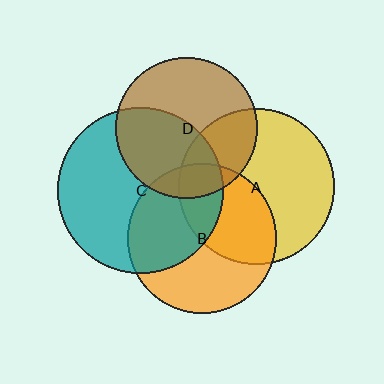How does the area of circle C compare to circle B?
Approximately 1.2 times.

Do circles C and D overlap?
Yes.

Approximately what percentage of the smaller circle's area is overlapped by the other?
Approximately 45%.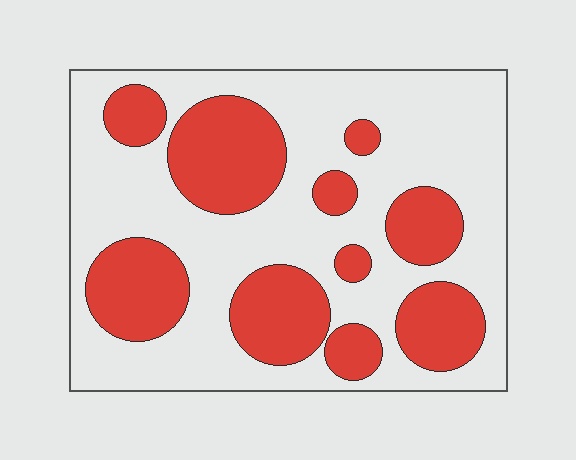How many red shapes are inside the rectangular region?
10.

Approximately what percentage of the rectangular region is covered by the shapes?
Approximately 35%.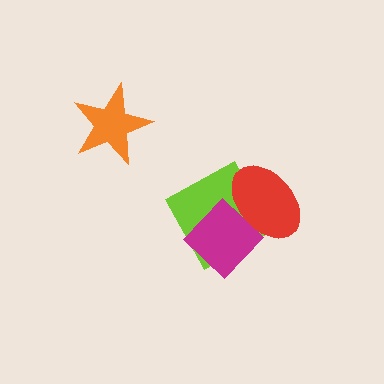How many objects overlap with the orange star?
0 objects overlap with the orange star.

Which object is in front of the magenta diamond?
The red ellipse is in front of the magenta diamond.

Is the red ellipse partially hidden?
No, no other shape covers it.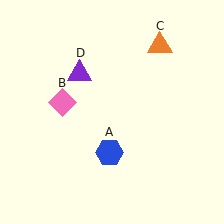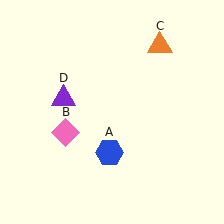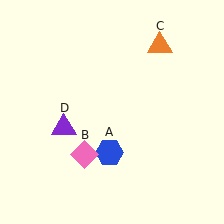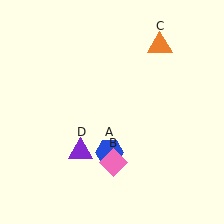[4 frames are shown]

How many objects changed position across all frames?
2 objects changed position: pink diamond (object B), purple triangle (object D).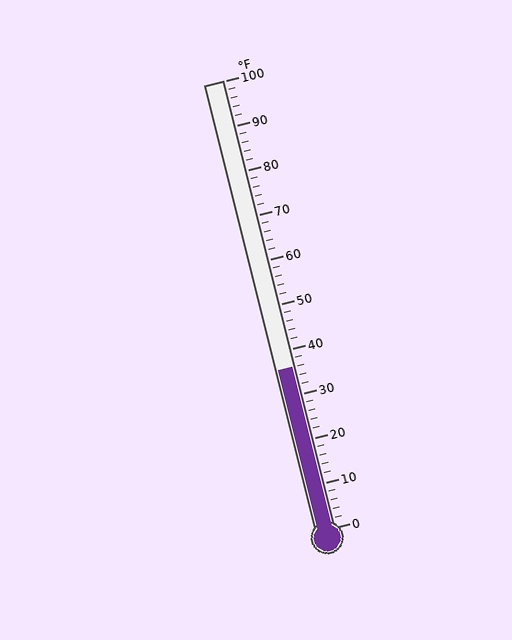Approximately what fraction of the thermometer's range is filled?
The thermometer is filled to approximately 35% of its range.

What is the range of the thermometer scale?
The thermometer scale ranges from 0°F to 100°F.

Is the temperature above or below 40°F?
The temperature is below 40°F.